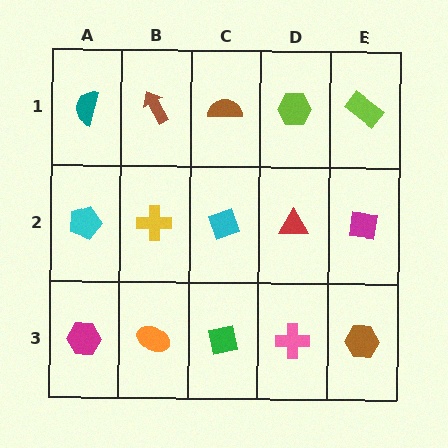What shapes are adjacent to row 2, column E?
A lime rectangle (row 1, column E), a brown hexagon (row 3, column E), a red triangle (row 2, column D).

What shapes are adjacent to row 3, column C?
A cyan diamond (row 2, column C), an orange ellipse (row 3, column B), a pink cross (row 3, column D).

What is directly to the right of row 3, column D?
A brown hexagon.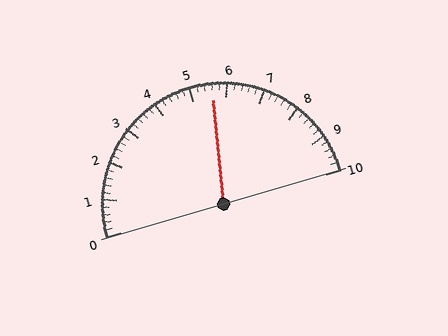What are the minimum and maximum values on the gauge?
The gauge ranges from 0 to 10.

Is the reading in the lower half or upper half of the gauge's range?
The reading is in the upper half of the range (0 to 10).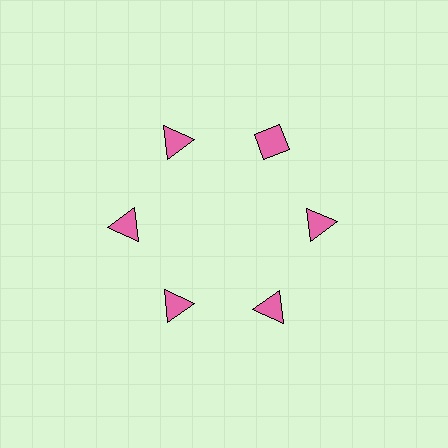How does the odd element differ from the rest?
It has a different shape: diamond instead of triangle.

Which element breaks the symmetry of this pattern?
The pink diamond at roughly the 1 o'clock position breaks the symmetry. All other shapes are pink triangles.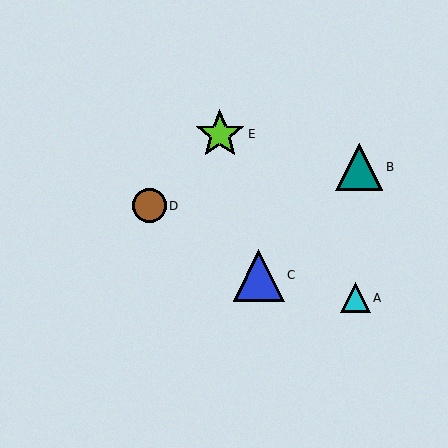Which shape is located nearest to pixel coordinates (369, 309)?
The cyan triangle (labeled A) at (355, 298) is nearest to that location.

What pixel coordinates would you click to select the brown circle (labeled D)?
Click at (149, 206) to select the brown circle D.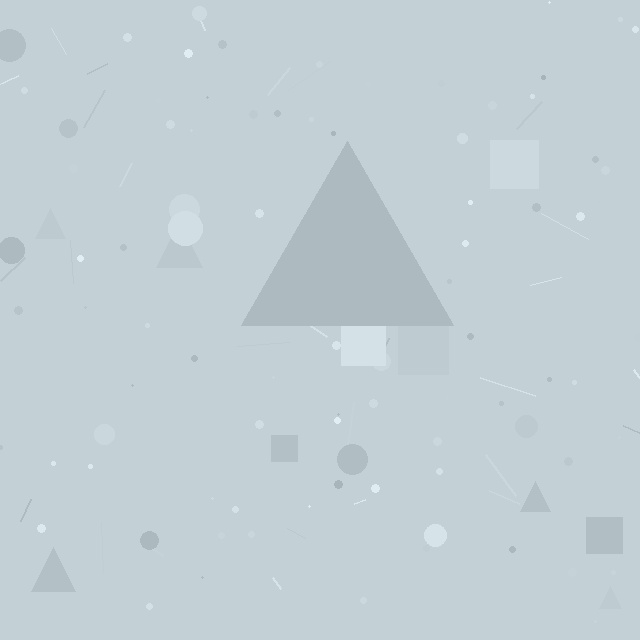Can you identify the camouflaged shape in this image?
The camouflaged shape is a triangle.